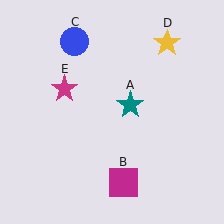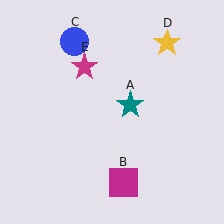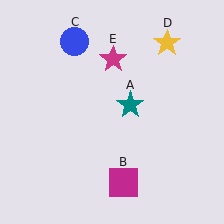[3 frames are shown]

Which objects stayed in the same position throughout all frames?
Teal star (object A) and magenta square (object B) and blue circle (object C) and yellow star (object D) remained stationary.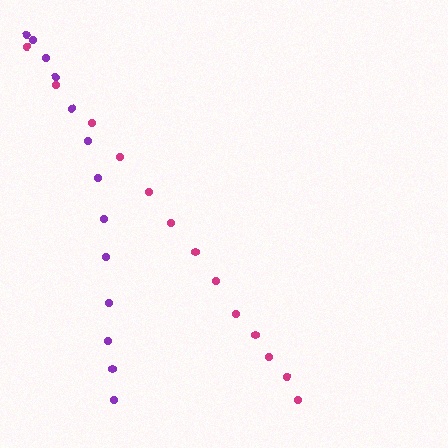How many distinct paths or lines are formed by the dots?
There are 2 distinct paths.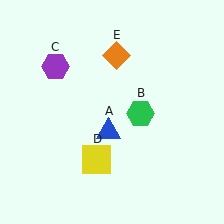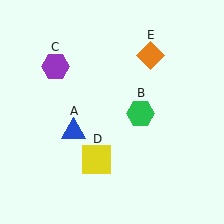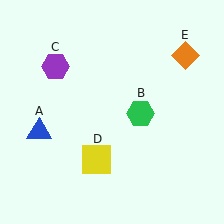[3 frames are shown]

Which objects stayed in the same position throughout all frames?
Green hexagon (object B) and purple hexagon (object C) and yellow square (object D) remained stationary.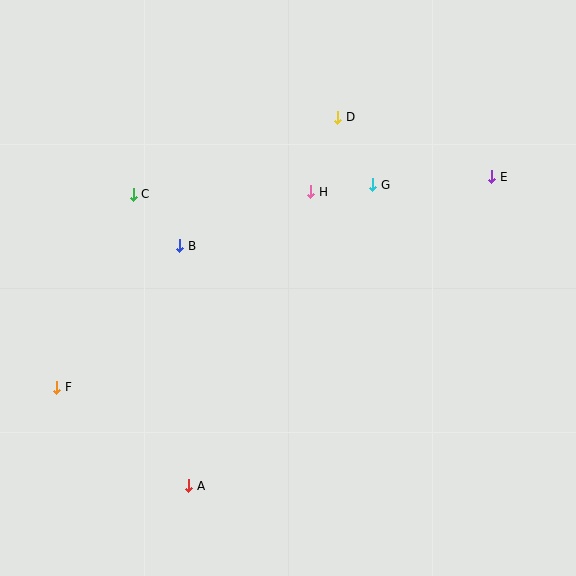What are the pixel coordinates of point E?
Point E is at (492, 177).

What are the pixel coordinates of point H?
Point H is at (311, 192).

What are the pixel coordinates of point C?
Point C is at (133, 194).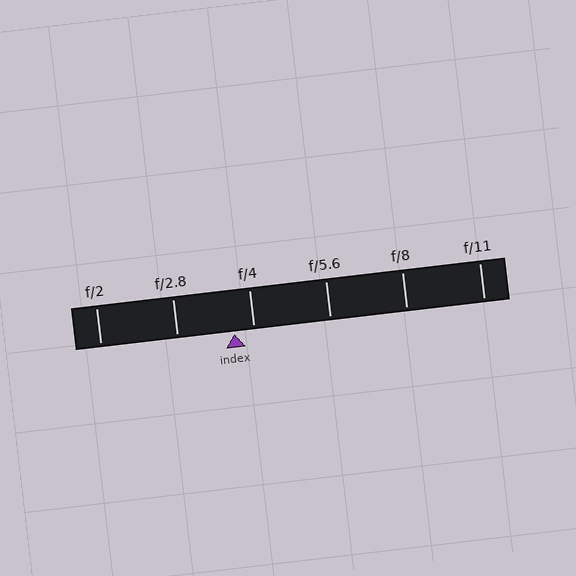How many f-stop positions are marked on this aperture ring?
There are 6 f-stop positions marked.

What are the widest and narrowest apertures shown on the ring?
The widest aperture shown is f/2 and the narrowest is f/11.